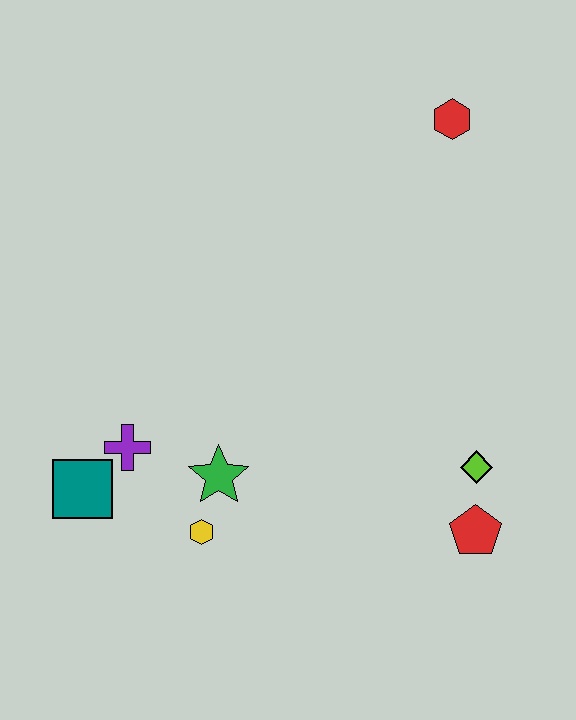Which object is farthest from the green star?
The red hexagon is farthest from the green star.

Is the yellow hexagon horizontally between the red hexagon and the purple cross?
Yes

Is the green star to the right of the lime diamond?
No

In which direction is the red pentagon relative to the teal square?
The red pentagon is to the right of the teal square.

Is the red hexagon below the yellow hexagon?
No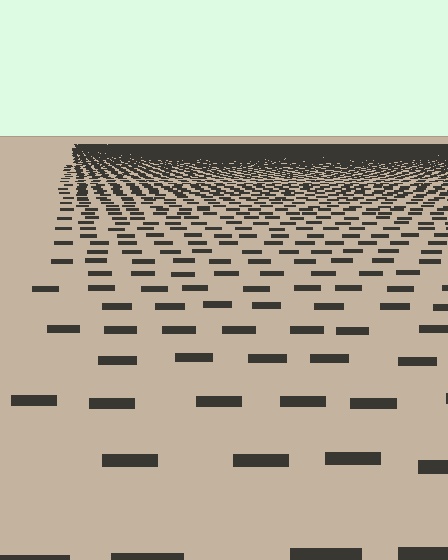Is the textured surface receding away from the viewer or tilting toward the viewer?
The surface is receding away from the viewer. Texture elements get smaller and denser toward the top.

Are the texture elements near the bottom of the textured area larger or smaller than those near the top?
Larger. Near the bottom, elements are closer to the viewer and appear at a bigger on-screen size.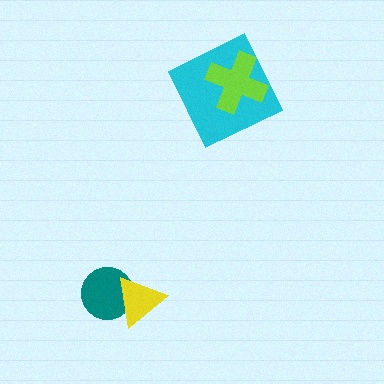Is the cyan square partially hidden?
Yes, it is partially covered by another shape.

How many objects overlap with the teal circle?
1 object overlaps with the teal circle.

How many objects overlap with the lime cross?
1 object overlaps with the lime cross.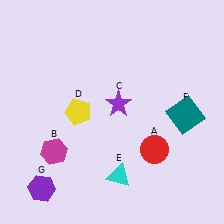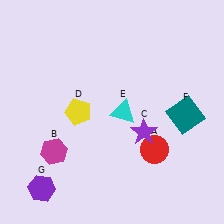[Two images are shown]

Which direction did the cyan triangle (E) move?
The cyan triangle (E) moved up.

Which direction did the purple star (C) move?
The purple star (C) moved down.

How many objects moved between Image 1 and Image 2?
2 objects moved between the two images.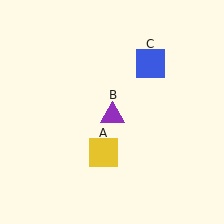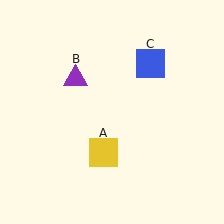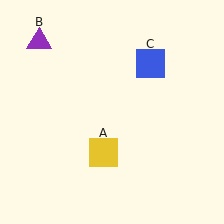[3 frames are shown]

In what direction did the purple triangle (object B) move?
The purple triangle (object B) moved up and to the left.